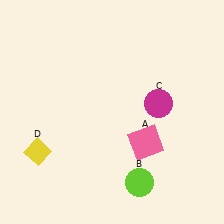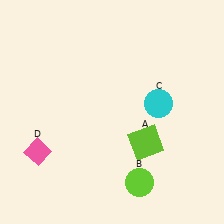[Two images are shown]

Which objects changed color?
A changed from pink to lime. C changed from magenta to cyan. D changed from yellow to pink.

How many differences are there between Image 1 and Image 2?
There are 3 differences between the two images.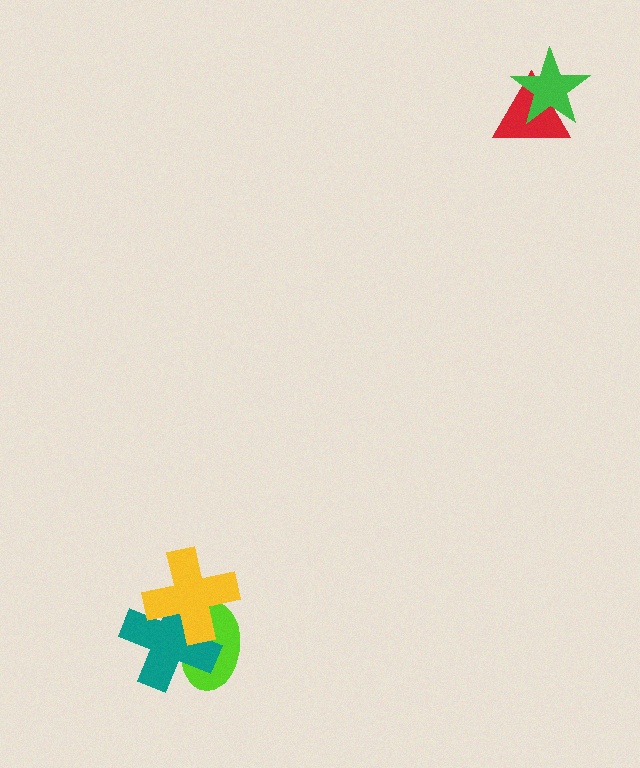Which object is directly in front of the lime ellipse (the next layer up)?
The teal cross is directly in front of the lime ellipse.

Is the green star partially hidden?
No, no other shape covers it.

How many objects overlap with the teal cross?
2 objects overlap with the teal cross.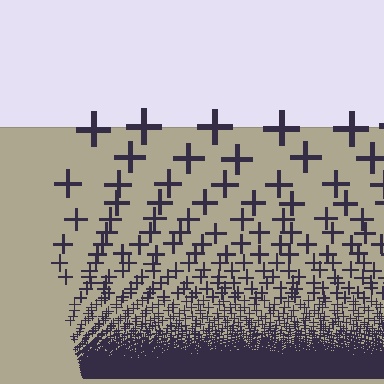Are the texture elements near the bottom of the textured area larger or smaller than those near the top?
Smaller. The gradient is inverted — elements near the bottom are smaller and denser.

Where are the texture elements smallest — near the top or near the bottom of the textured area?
Near the bottom.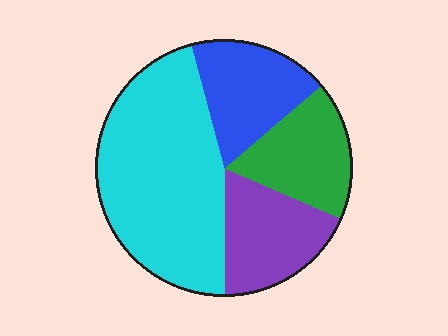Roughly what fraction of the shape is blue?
Blue takes up less than a quarter of the shape.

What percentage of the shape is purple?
Purple covers roughly 20% of the shape.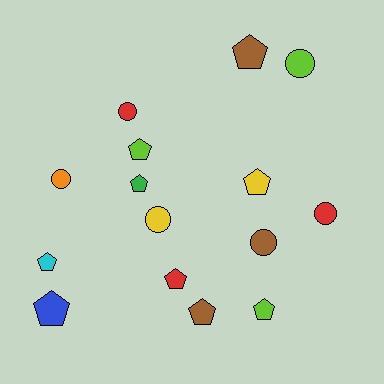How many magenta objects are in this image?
There are no magenta objects.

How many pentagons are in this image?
There are 9 pentagons.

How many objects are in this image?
There are 15 objects.